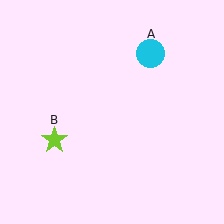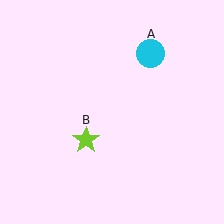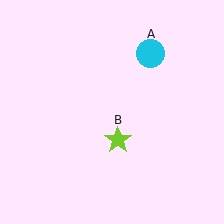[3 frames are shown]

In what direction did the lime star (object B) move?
The lime star (object B) moved right.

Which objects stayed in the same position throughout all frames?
Cyan circle (object A) remained stationary.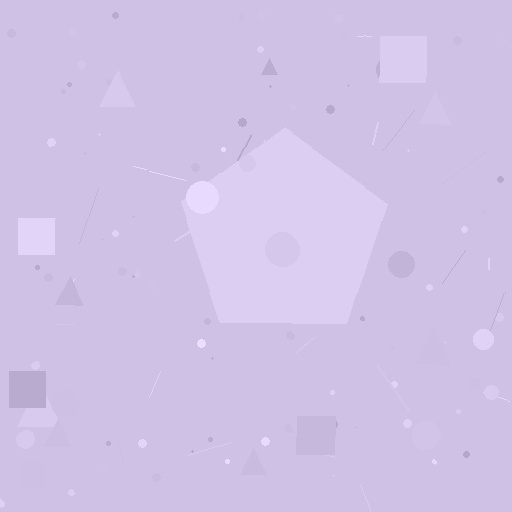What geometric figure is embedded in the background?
A pentagon is embedded in the background.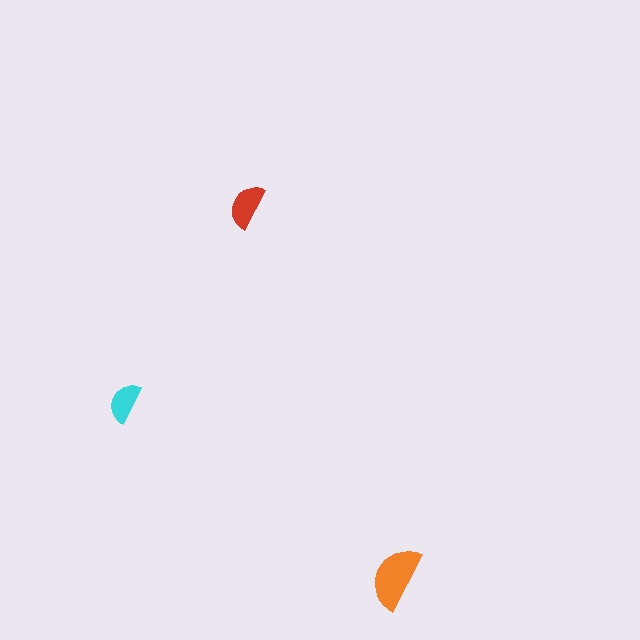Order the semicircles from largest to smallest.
the orange one, the red one, the cyan one.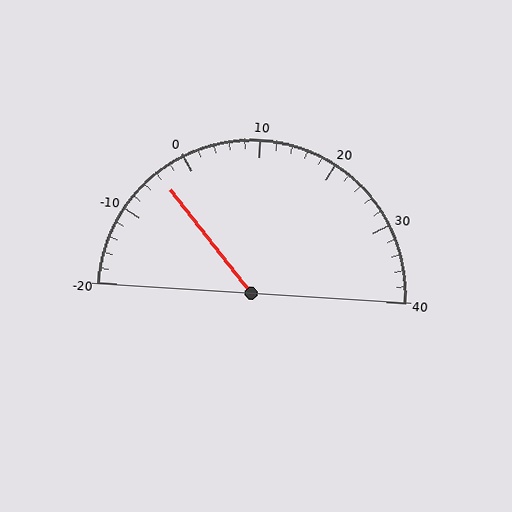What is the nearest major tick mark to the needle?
The nearest major tick mark is 0.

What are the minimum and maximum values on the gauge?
The gauge ranges from -20 to 40.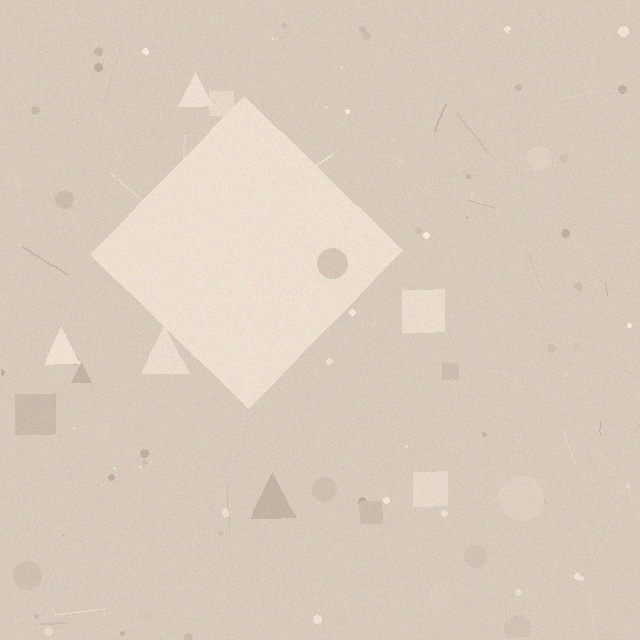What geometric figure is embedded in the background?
A diamond is embedded in the background.